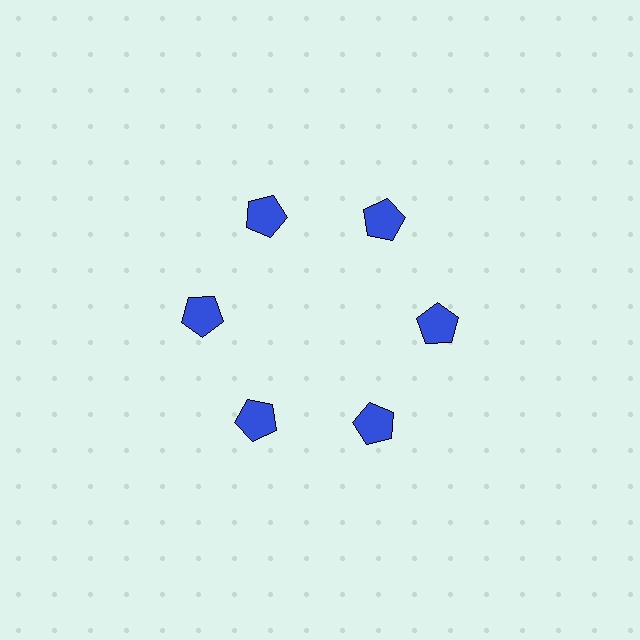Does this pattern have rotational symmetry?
Yes, this pattern has 6-fold rotational symmetry. It looks the same after rotating 60 degrees around the center.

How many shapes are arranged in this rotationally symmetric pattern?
There are 6 shapes, arranged in 6 groups of 1.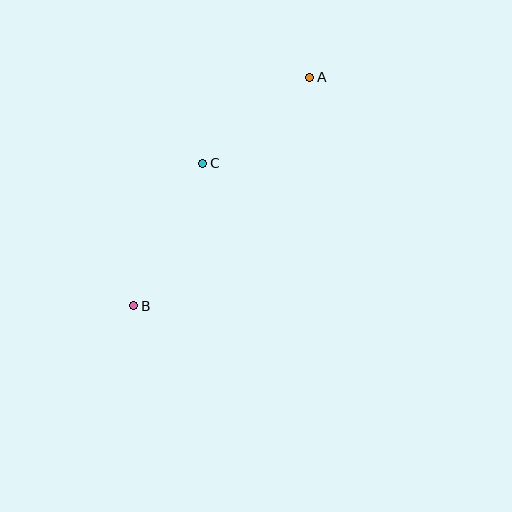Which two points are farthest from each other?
Points A and B are farthest from each other.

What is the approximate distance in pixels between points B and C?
The distance between B and C is approximately 158 pixels.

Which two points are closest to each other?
Points A and C are closest to each other.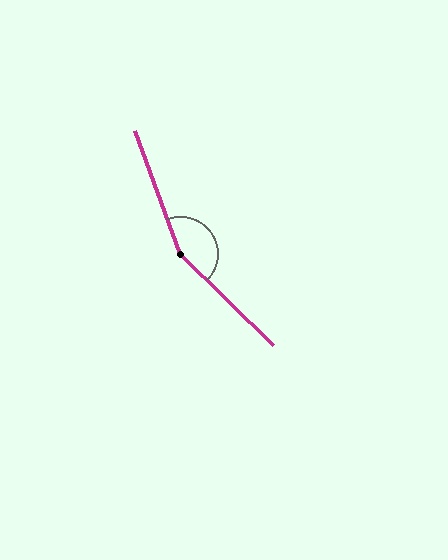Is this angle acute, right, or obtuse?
It is obtuse.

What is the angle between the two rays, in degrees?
Approximately 154 degrees.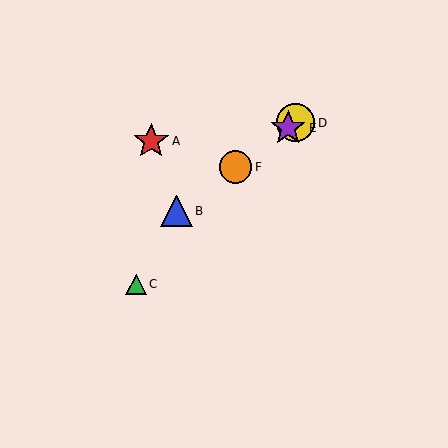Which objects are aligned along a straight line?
Objects B, D, E, F are aligned along a straight line.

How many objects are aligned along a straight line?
4 objects (B, D, E, F) are aligned along a straight line.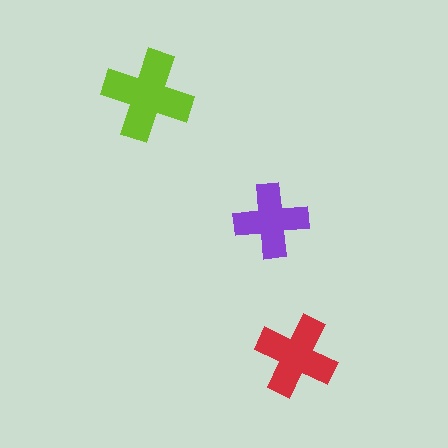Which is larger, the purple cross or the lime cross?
The lime one.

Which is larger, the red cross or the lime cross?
The lime one.